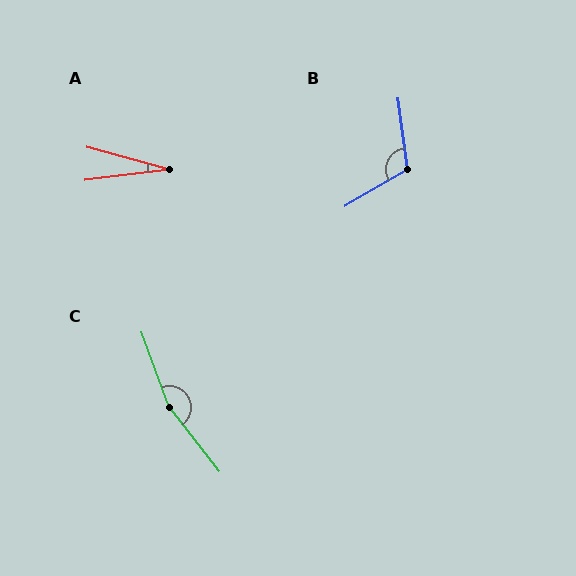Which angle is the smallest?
A, at approximately 23 degrees.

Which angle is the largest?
C, at approximately 162 degrees.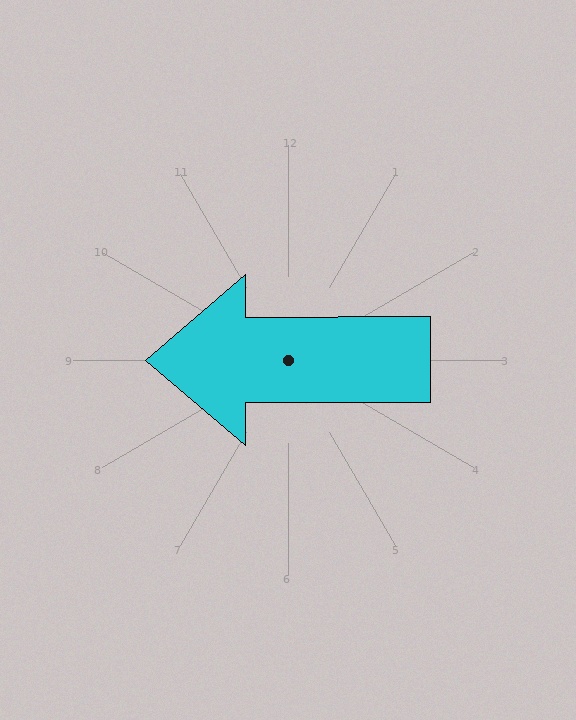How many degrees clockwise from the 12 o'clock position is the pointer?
Approximately 270 degrees.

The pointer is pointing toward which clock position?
Roughly 9 o'clock.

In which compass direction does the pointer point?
West.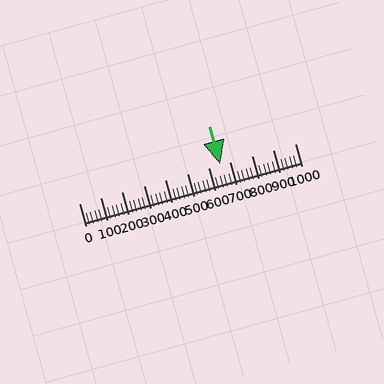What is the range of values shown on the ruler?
The ruler shows values from 0 to 1000.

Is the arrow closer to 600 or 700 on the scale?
The arrow is closer to 700.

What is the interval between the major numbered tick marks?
The major tick marks are spaced 100 units apart.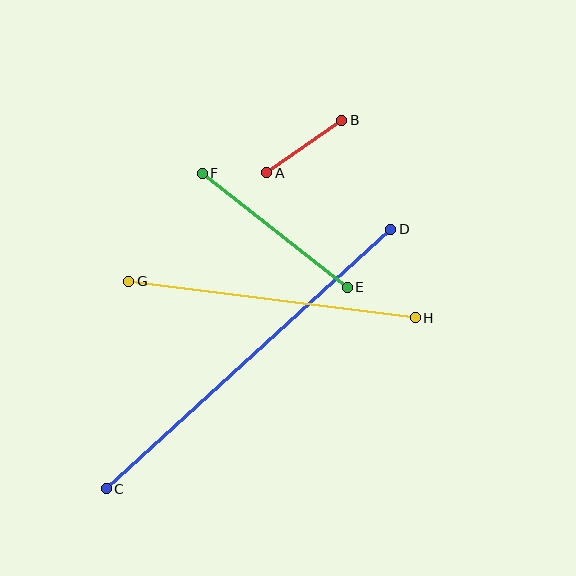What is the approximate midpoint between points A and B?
The midpoint is at approximately (304, 147) pixels.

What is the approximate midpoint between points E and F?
The midpoint is at approximately (275, 230) pixels.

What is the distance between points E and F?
The distance is approximately 184 pixels.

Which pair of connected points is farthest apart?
Points C and D are farthest apart.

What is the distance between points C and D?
The distance is approximately 385 pixels.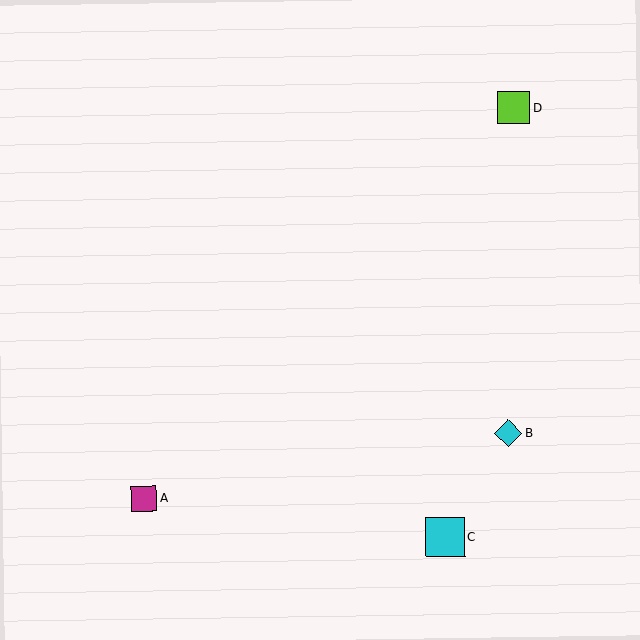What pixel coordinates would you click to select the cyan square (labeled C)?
Click at (445, 537) to select the cyan square C.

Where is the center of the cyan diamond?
The center of the cyan diamond is at (508, 434).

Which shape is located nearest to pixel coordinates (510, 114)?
The lime square (labeled D) at (514, 108) is nearest to that location.